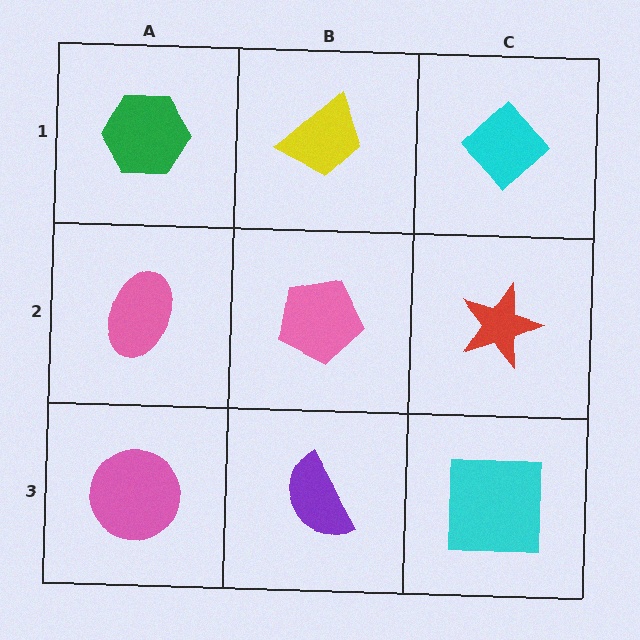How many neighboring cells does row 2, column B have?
4.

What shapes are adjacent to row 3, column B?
A pink pentagon (row 2, column B), a pink circle (row 3, column A), a cyan square (row 3, column C).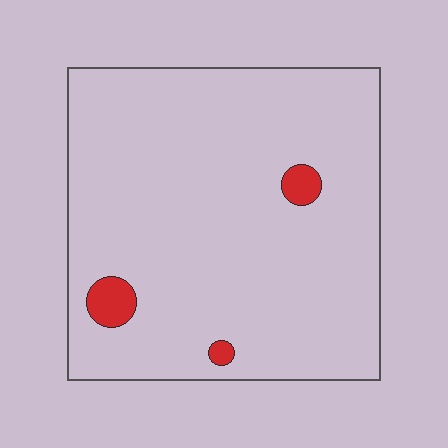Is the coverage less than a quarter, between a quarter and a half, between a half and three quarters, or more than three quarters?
Less than a quarter.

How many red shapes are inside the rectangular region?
3.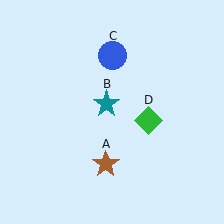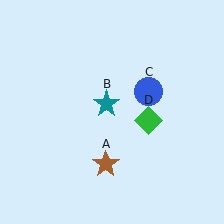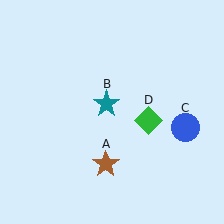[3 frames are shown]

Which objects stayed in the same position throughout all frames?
Brown star (object A) and teal star (object B) and green diamond (object D) remained stationary.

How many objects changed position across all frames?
1 object changed position: blue circle (object C).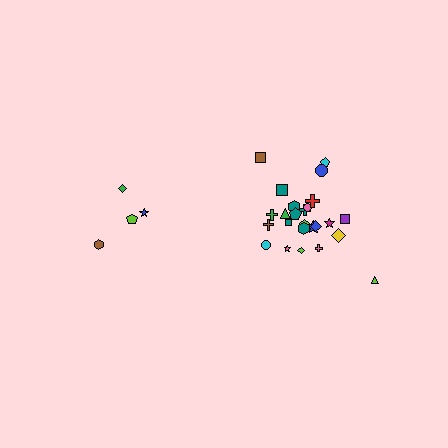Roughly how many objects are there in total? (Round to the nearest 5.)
Roughly 30 objects in total.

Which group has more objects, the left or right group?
The right group.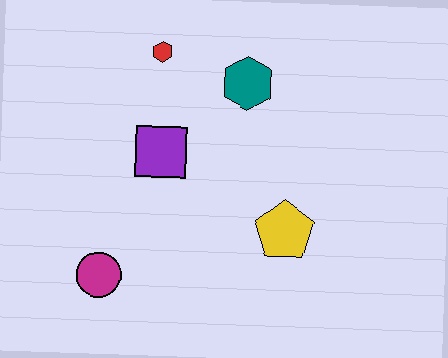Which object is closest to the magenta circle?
The purple square is closest to the magenta circle.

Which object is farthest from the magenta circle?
The teal hexagon is farthest from the magenta circle.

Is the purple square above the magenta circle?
Yes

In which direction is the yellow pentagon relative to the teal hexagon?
The yellow pentagon is below the teal hexagon.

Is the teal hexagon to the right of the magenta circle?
Yes